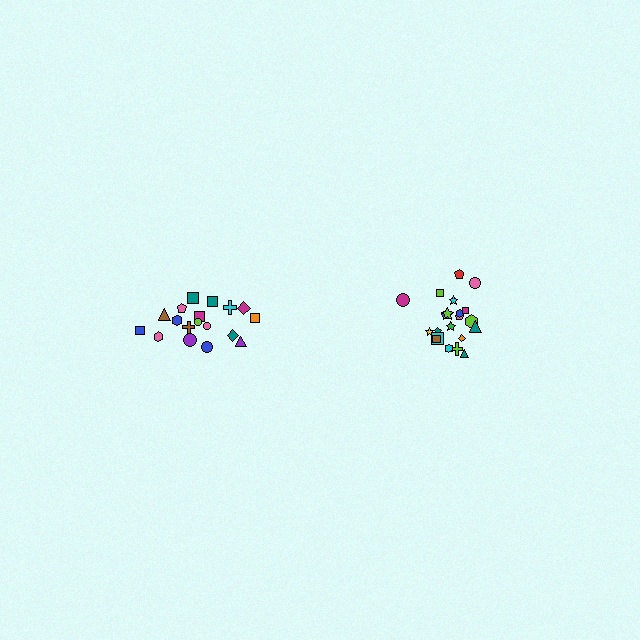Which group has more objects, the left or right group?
The right group.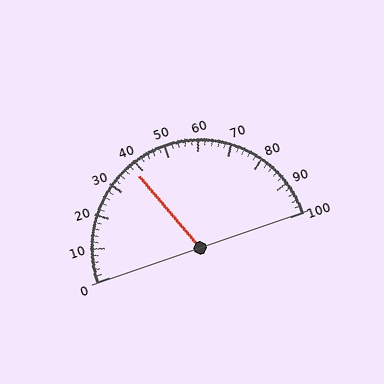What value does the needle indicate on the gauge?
The needle indicates approximately 38.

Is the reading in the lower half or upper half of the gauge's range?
The reading is in the lower half of the range (0 to 100).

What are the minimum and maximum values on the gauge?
The gauge ranges from 0 to 100.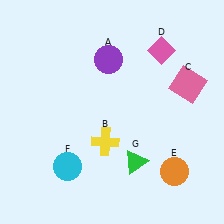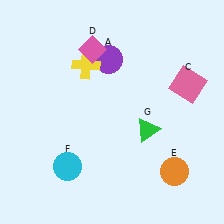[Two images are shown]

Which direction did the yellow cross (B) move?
The yellow cross (B) moved up.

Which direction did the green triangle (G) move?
The green triangle (G) moved up.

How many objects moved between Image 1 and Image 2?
3 objects moved between the two images.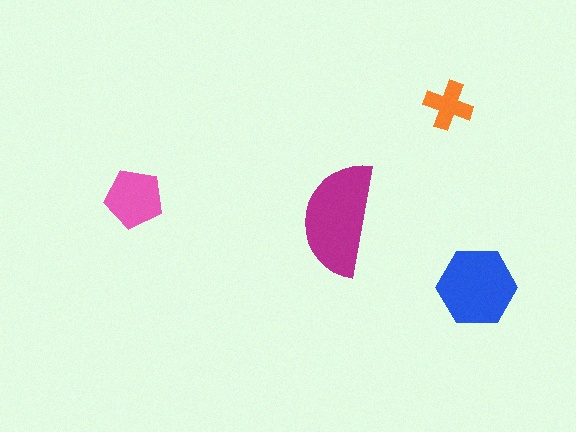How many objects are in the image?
There are 4 objects in the image.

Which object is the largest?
The magenta semicircle.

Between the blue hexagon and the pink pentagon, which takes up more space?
The blue hexagon.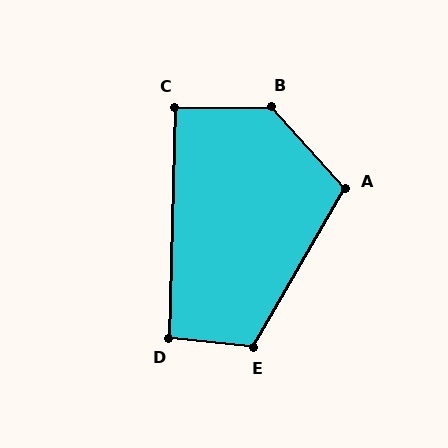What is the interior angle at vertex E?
Approximately 114 degrees (obtuse).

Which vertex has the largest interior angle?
B, at approximately 132 degrees.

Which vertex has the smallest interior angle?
C, at approximately 92 degrees.